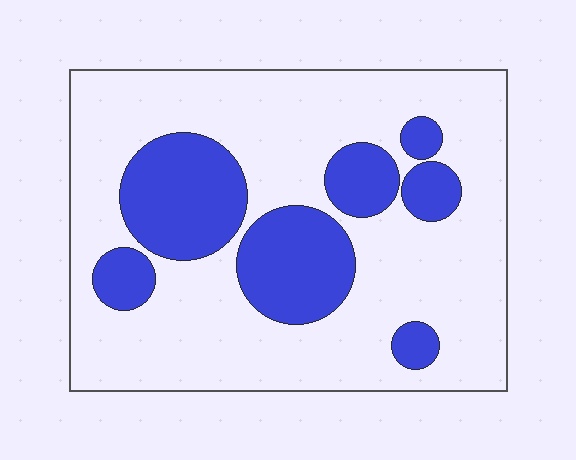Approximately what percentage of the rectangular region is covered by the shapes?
Approximately 25%.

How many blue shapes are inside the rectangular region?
7.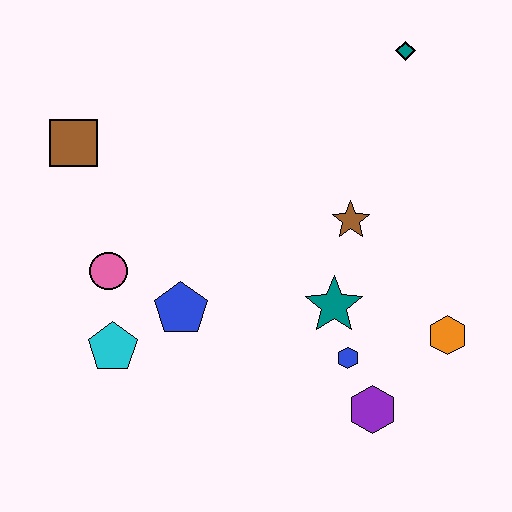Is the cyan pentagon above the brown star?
No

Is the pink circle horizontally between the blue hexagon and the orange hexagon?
No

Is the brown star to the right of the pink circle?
Yes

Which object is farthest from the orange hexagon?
The brown square is farthest from the orange hexagon.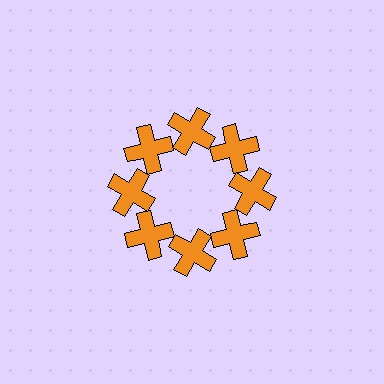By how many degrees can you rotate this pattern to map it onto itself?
The pattern maps onto itself every 45 degrees of rotation.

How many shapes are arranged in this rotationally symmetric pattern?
There are 8 shapes, arranged in 8 groups of 1.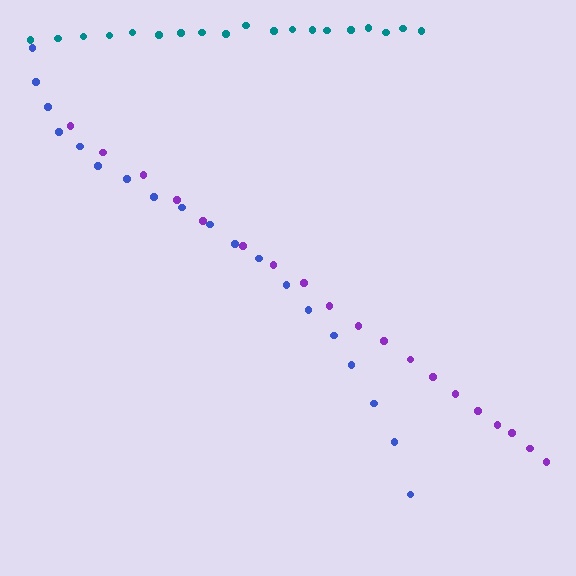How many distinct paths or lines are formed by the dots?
There are 3 distinct paths.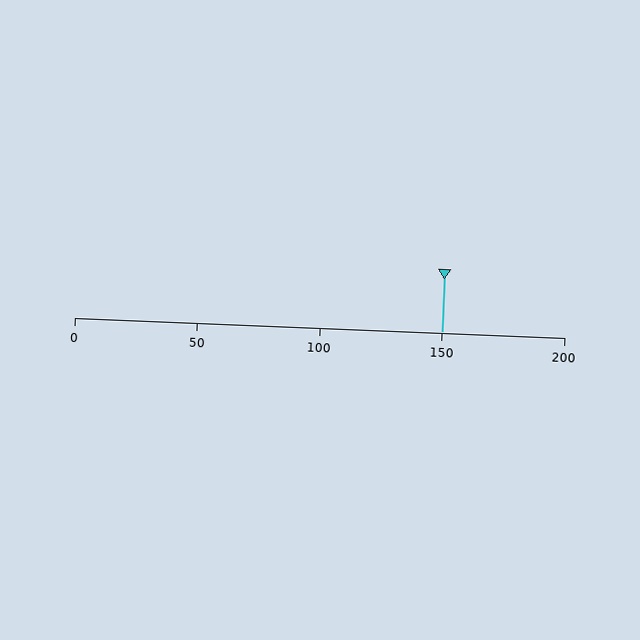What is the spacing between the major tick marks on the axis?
The major ticks are spaced 50 apart.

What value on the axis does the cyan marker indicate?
The marker indicates approximately 150.